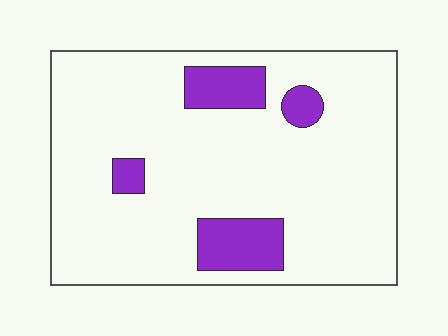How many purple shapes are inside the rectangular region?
4.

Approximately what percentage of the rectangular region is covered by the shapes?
Approximately 15%.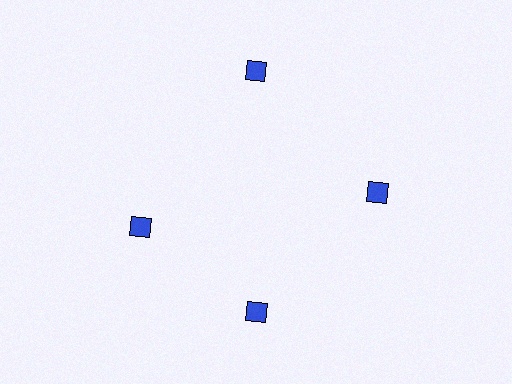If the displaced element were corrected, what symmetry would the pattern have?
It would have 4-fold rotational symmetry — the pattern would map onto itself every 90 degrees.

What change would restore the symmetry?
The symmetry would be restored by rotating it back into even spacing with its neighbors so that all 4 diamonds sit at equal angles and equal distance from the center.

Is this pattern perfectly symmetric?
No. The 4 blue diamonds are arranged in a ring, but one element near the 9 o'clock position is rotated out of alignment along the ring, breaking the 4-fold rotational symmetry.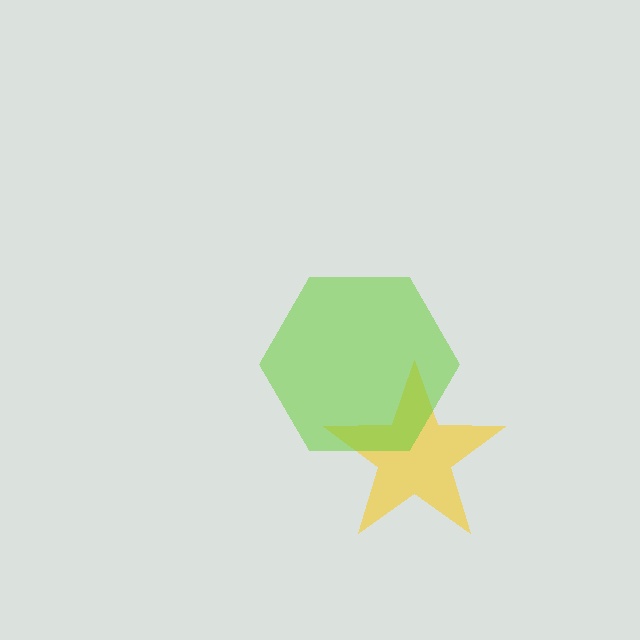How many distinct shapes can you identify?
There are 2 distinct shapes: a yellow star, a lime hexagon.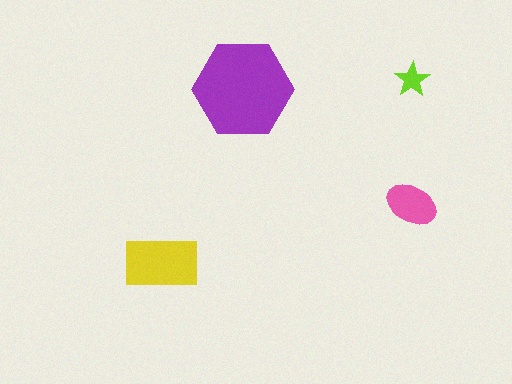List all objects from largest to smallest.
The purple hexagon, the yellow rectangle, the pink ellipse, the lime star.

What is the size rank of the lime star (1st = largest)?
4th.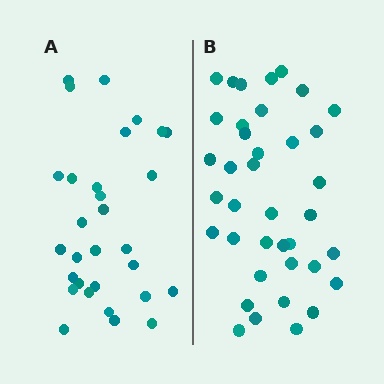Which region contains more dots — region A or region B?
Region B (the right region) has more dots.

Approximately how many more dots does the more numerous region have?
Region B has roughly 8 or so more dots than region A.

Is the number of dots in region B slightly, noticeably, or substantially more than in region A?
Region B has noticeably more, but not dramatically so. The ratio is roughly 1.3 to 1.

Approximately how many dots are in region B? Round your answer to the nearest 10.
About 40 dots. (The exact count is 38, which rounds to 40.)